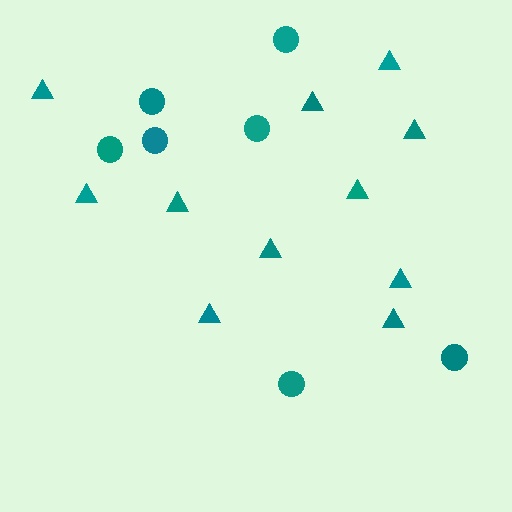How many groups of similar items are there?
There are 2 groups: one group of circles (7) and one group of triangles (11).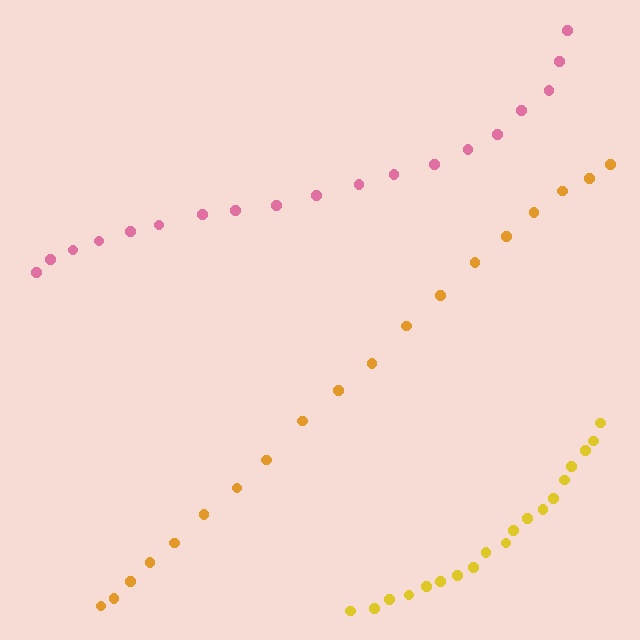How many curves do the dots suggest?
There are 3 distinct paths.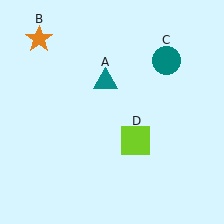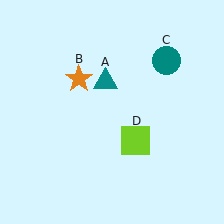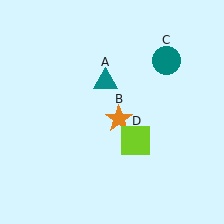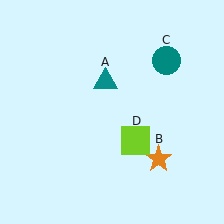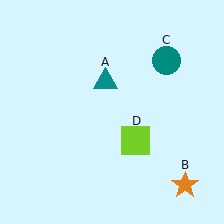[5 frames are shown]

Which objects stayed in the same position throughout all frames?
Teal triangle (object A) and teal circle (object C) and lime square (object D) remained stationary.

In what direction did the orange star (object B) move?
The orange star (object B) moved down and to the right.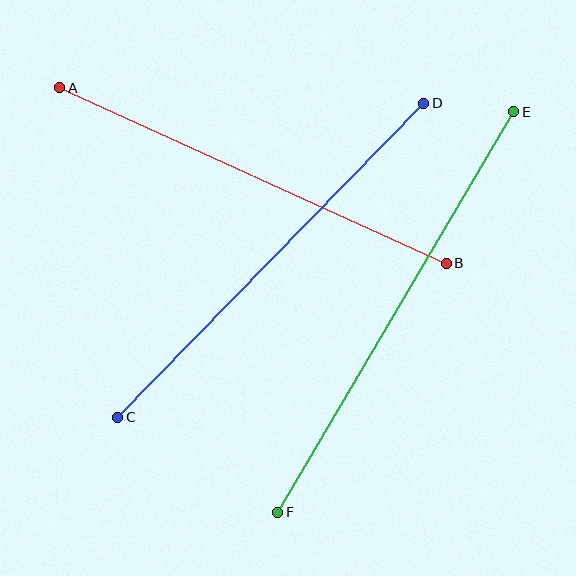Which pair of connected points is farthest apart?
Points E and F are farthest apart.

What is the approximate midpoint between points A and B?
The midpoint is at approximately (253, 175) pixels.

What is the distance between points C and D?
The distance is approximately 439 pixels.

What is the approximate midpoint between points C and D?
The midpoint is at approximately (271, 260) pixels.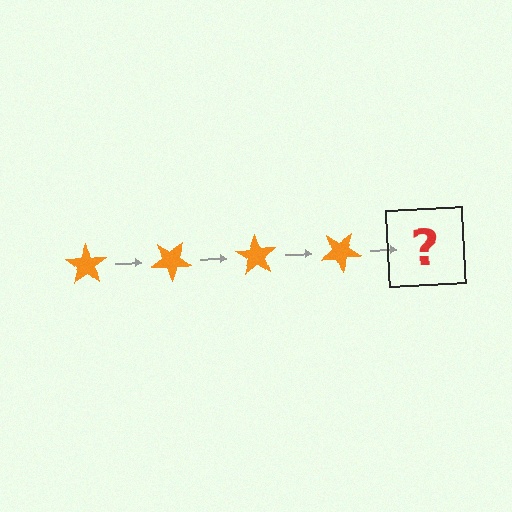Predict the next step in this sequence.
The next step is an orange star rotated 140 degrees.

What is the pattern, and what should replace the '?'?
The pattern is that the star rotates 35 degrees each step. The '?' should be an orange star rotated 140 degrees.